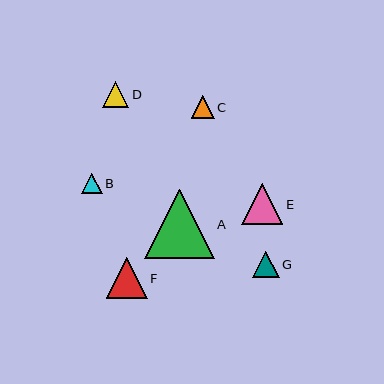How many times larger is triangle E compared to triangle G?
Triangle E is approximately 1.6 times the size of triangle G.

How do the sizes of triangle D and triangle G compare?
Triangle D and triangle G are approximately the same size.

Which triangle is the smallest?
Triangle B is the smallest with a size of approximately 21 pixels.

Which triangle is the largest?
Triangle A is the largest with a size of approximately 70 pixels.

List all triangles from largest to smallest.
From largest to smallest: A, F, E, D, G, C, B.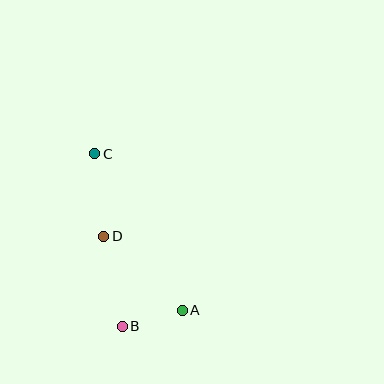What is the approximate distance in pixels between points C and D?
The distance between C and D is approximately 83 pixels.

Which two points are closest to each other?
Points A and B are closest to each other.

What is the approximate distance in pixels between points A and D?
The distance between A and D is approximately 108 pixels.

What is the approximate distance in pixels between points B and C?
The distance between B and C is approximately 174 pixels.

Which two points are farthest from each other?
Points A and C are farthest from each other.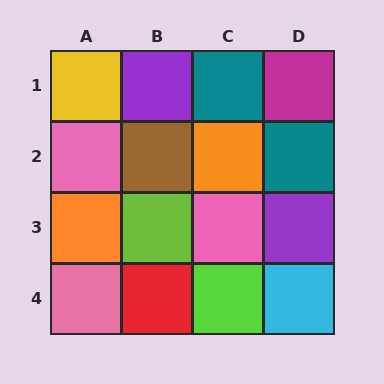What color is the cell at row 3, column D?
Purple.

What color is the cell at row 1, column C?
Teal.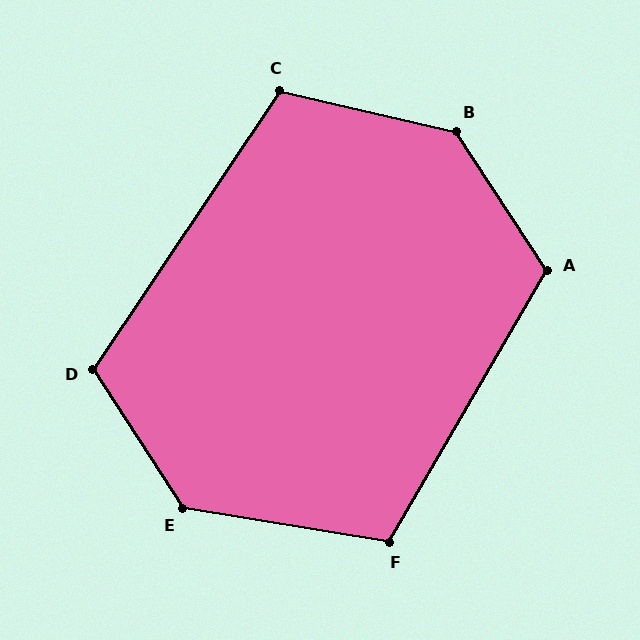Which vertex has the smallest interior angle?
F, at approximately 111 degrees.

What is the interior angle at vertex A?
Approximately 117 degrees (obtuse).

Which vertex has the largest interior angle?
B, at approximately 136 degrees.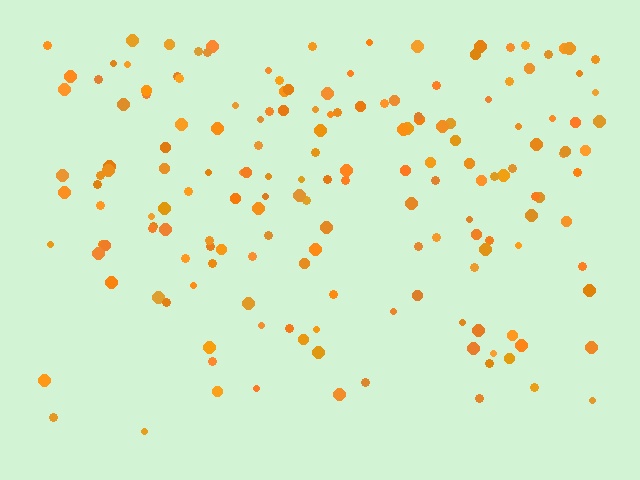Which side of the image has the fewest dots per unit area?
The bottom.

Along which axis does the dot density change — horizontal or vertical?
Vertical.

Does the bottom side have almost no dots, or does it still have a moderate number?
Still a moderate number, just noticeably fewer than the top.